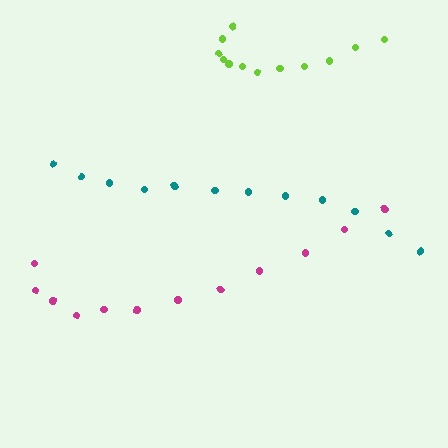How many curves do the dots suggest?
There are 3 distinct paths.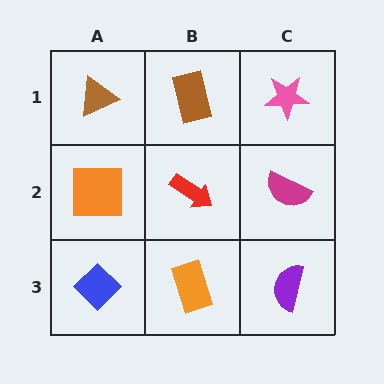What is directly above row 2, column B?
A brown rectangle.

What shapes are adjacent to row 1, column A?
An orange square (row 2, column A), a brown rectangle (row 1, column B).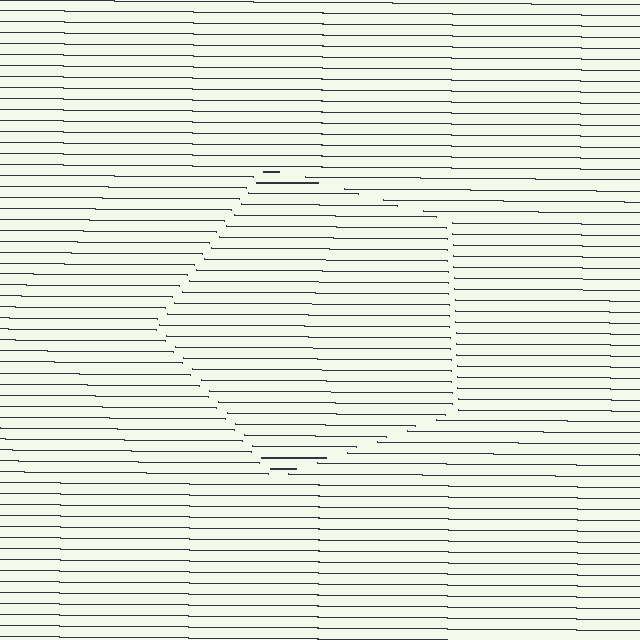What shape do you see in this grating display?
An illusory pentagon. The interior of the shape contains the same grating, shifted by half a period — the contour is defined by the phase discontinuity where line-ends from the inner and outer gratings abut.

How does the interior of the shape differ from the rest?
The interior of the shape contains the same grating, shifted by half a period — the contour is defined by the phase discontinuity where line-ends from the inner and outer gratings abut.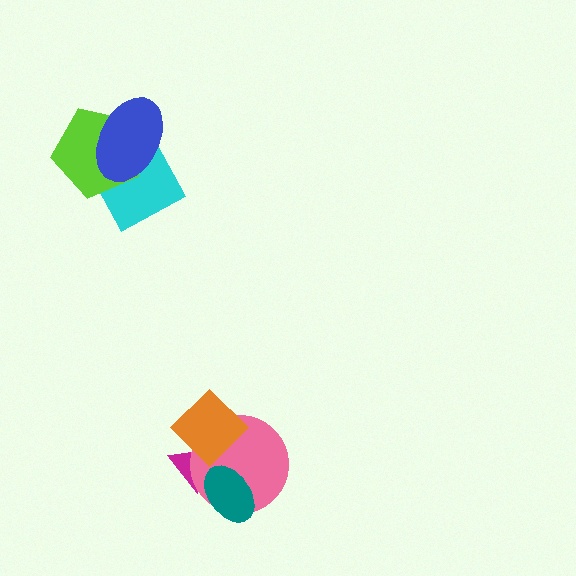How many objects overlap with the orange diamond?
2 objects overlap with the orange diamond.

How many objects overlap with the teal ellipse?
2 objects overlap with the teal ellipse.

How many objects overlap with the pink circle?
3 objects overlap with the pink circle.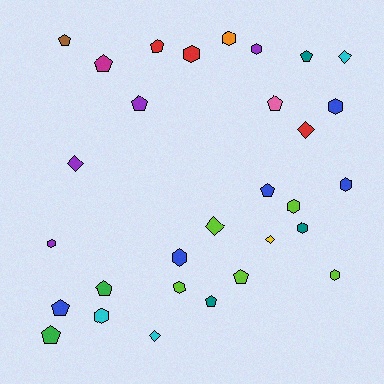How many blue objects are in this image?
There are 5 blue objects.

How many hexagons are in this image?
There are 12 hexagons.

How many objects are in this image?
There are 30 objects.